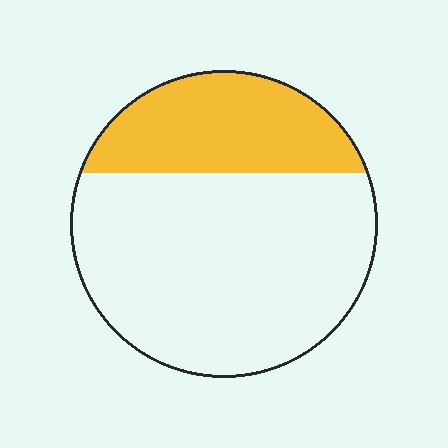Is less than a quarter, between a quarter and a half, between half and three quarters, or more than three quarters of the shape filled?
Between a quarter and a half.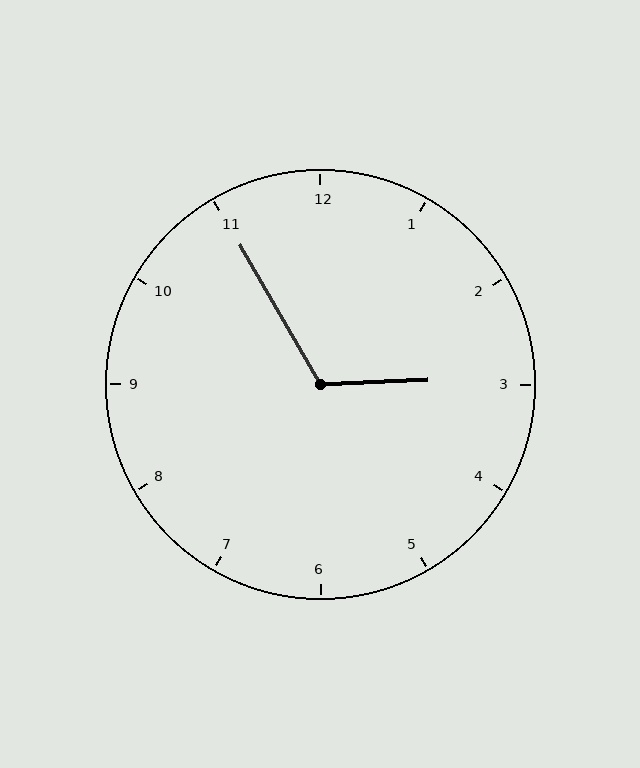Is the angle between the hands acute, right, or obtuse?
It is obtuse.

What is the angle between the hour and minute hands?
Approximately 118 degrees.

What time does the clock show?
2:55.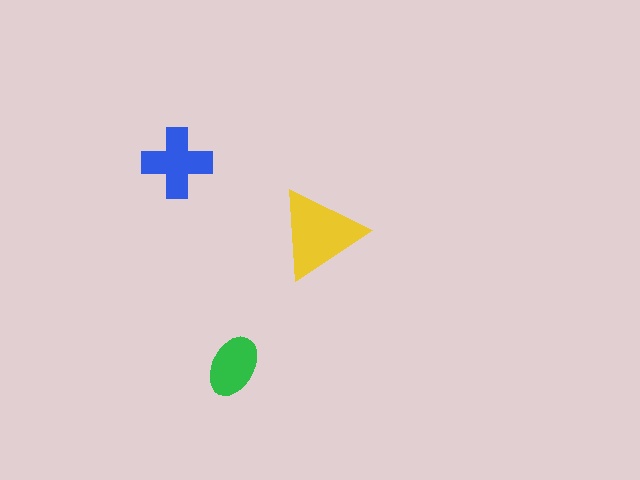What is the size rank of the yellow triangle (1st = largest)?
1st.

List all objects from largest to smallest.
The yellow triangle, the blue cross, the green ellipse.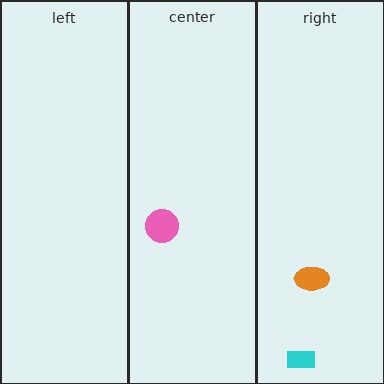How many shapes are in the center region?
1.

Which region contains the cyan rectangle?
The right region.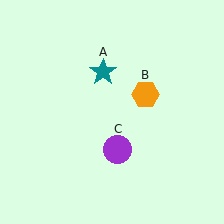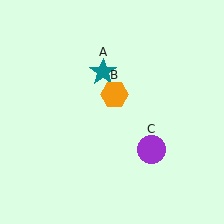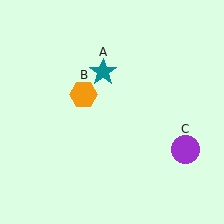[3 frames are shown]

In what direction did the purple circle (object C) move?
The purple circle (object C) moved right.